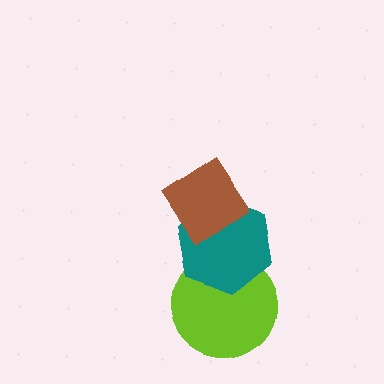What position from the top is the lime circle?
The lime circle is 3rd from the top.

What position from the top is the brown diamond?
The brown diamond is 1st from the top.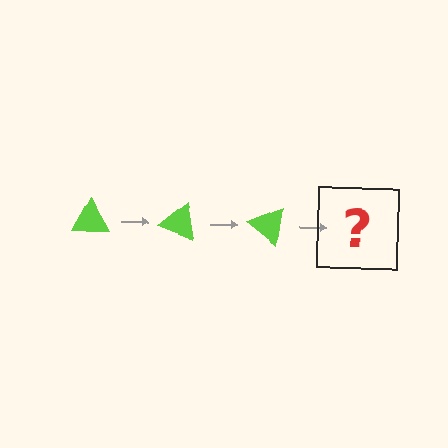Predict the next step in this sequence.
The next step is a lime triangle rotated 60 degrees.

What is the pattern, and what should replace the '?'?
The pattern is that the triangle rotates 20 degrees each step. The '?' should be a lime triangle rotated 60 degrees.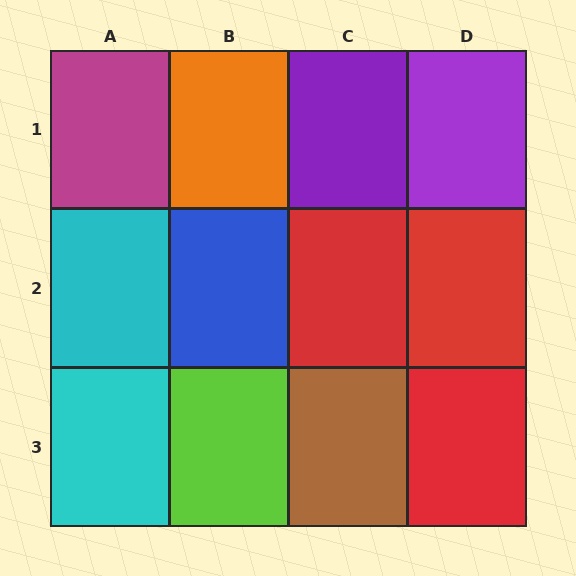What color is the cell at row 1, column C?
Purple.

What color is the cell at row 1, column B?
Orange.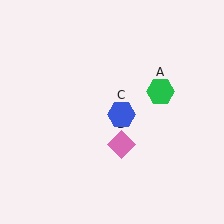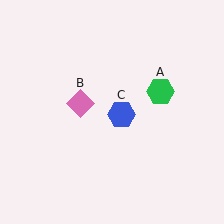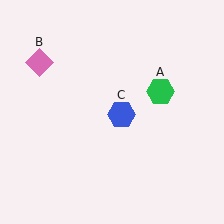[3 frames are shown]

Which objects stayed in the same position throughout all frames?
Green hexagon (object A) and blue hexagon (object C) remained stationary.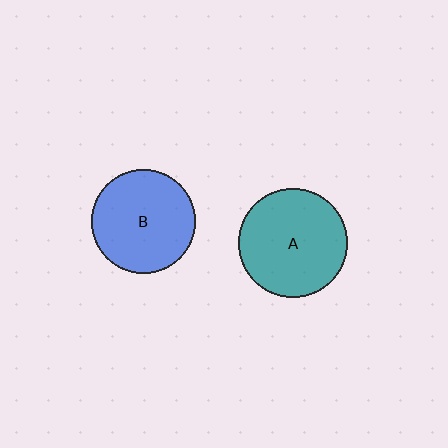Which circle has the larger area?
Circle A (teal).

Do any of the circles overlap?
No, none of the circles overlap.